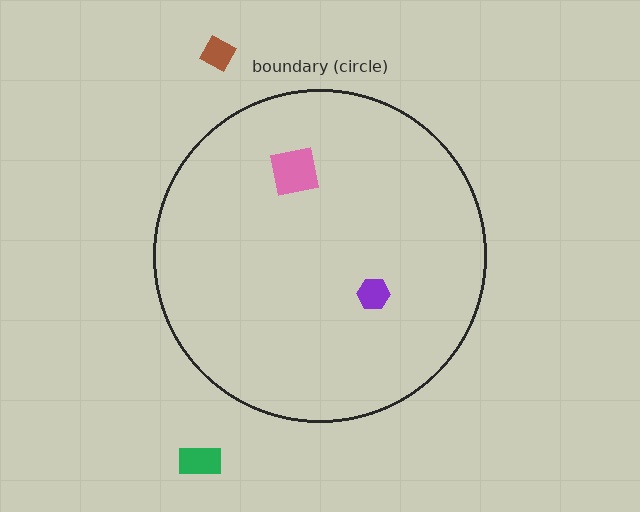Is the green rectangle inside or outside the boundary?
Outside.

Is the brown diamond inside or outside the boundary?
Outside.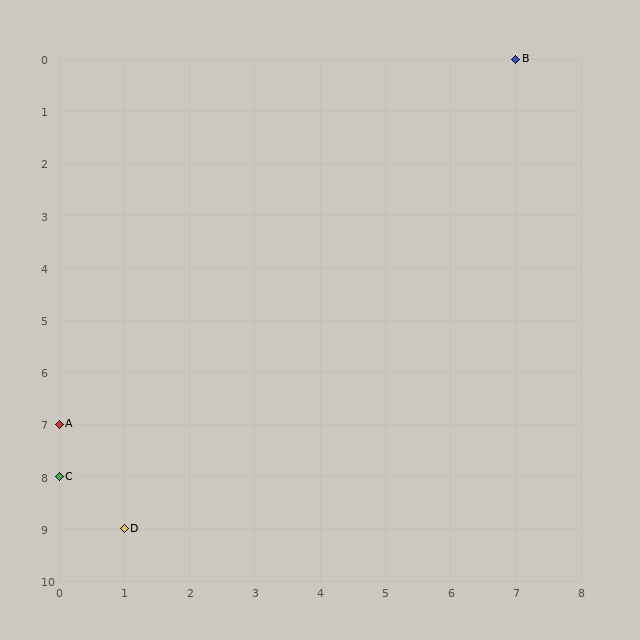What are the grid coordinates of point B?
Point B is at grid coordinates (7, 0).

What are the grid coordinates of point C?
Point C is at grid coordinates (0, 8).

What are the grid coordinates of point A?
Point A is at grid coordinates (0, 7).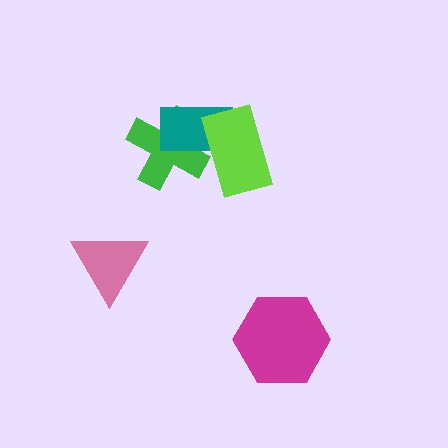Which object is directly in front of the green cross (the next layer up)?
The teal rectangle is directly in front of the green cross.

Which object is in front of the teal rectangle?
The lime rectangle is in front of the teal rectangle.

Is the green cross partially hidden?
Yes, it is partially covered by another shape.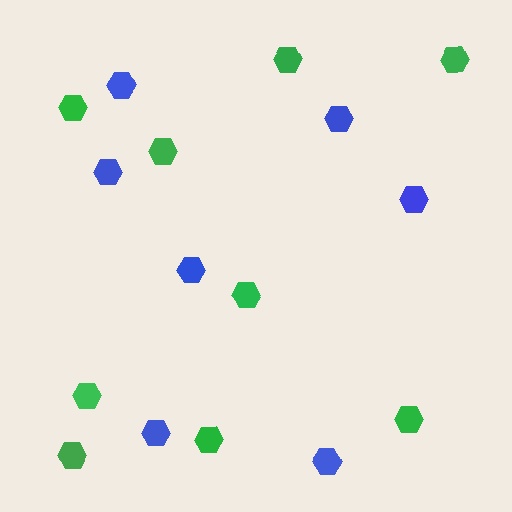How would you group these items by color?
There are 2 groups: one group of green hexagons (9) and one group of blue hexagons (7).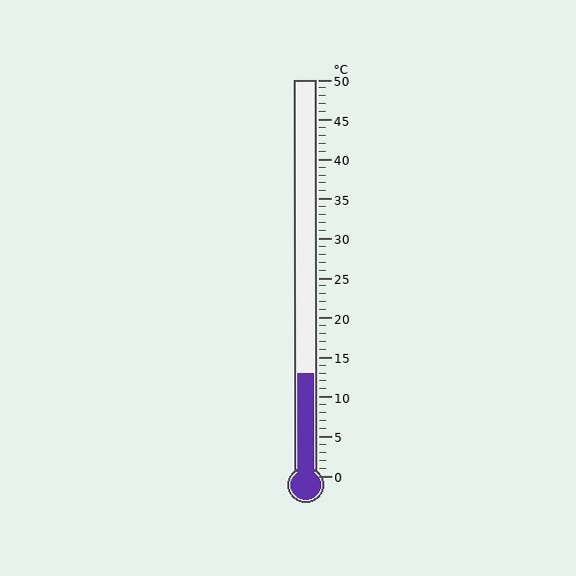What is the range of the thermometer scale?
The thermometer scale ranges from 0°C to 50°C.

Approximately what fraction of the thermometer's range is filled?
The thermometer is filled to approximately 25% of its range.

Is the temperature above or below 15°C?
The temperature is below 15°C.